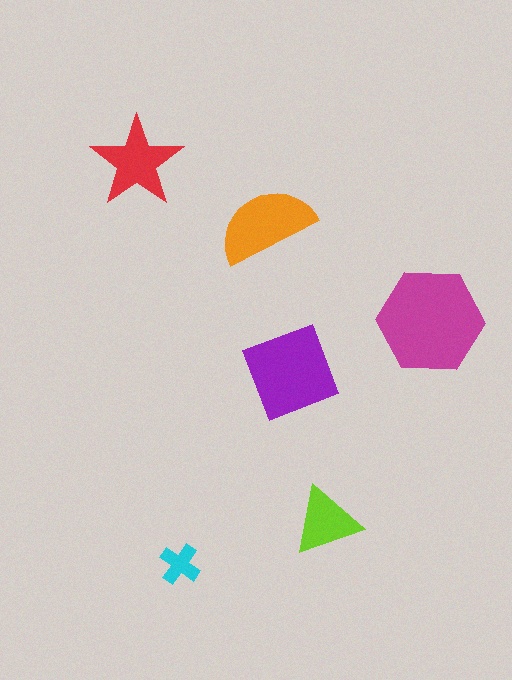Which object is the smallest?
The cyan cross.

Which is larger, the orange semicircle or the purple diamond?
The purple diamond.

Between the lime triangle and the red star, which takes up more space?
The red star.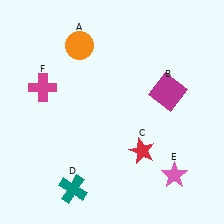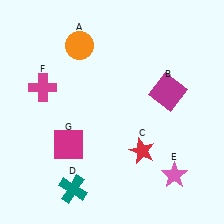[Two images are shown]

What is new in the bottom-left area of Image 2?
A magenta square (G) was added in the bottom-left area of Image 2.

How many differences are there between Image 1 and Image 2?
There is 1 difference between the two images.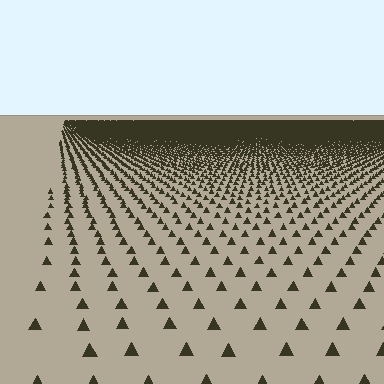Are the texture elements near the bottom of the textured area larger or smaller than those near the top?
Larger. Near the bottom, elements are closer to the viewer and appear at a bigger on-screen size.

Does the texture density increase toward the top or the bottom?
Density increases toward the top.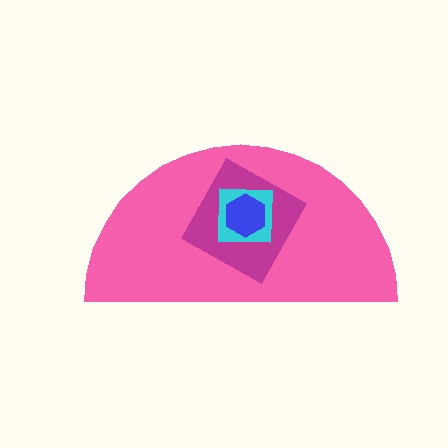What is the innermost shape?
The blue hexagon.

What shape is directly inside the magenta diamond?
The cyan square.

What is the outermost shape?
The pink semicircle.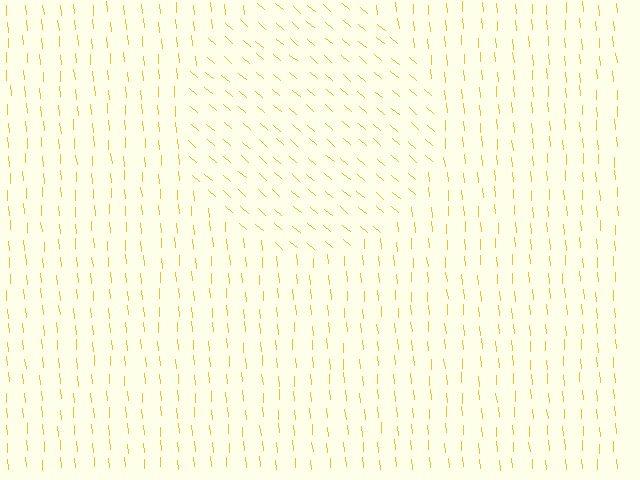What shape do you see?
I see a circle.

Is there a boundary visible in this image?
Yes, there is a texture boundary formed by a change in line orientation.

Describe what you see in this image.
The image is filled with small yellow line segments. A circle region in the image has lines oriented differently from the surrounding lines, creating a visible texture boundary.